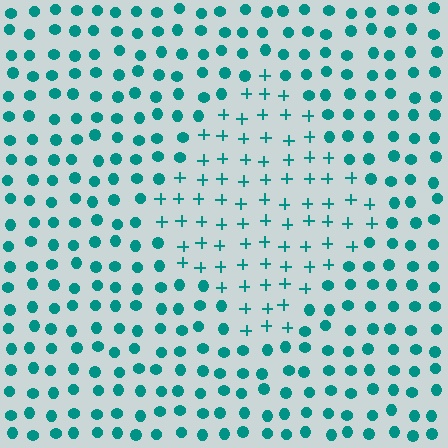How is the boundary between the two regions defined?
The boundary is defined by a change in element shape: plus signs inside vs. circles outside. All elements share the same color and spacing.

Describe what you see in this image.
The image is filled with small teal elements arranged in a uniform grid. A diamond-shaped region contains plus signs, while the surrounding area contains circles. The boundary is defined purely by the change in element shape.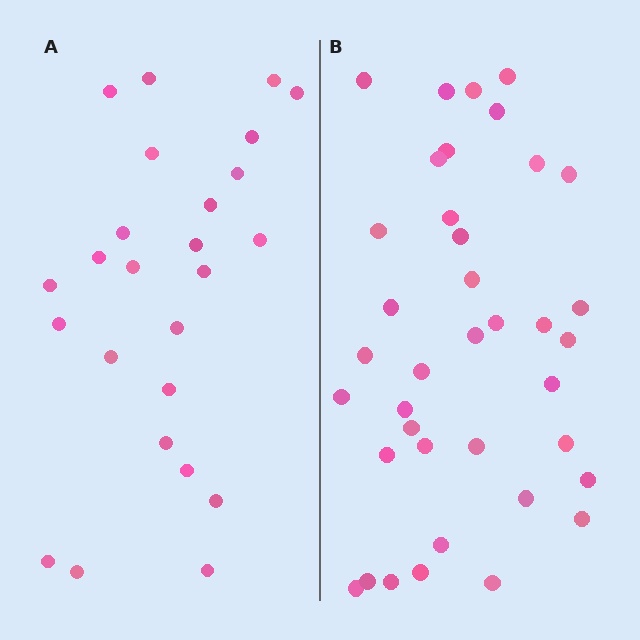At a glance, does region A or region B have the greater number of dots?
Region B (the right region) has more dots.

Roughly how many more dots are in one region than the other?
Region B has approximately 15 more dots than region A.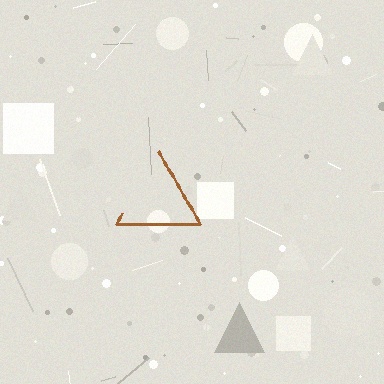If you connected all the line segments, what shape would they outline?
They would outline a triangle.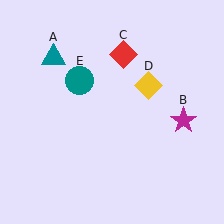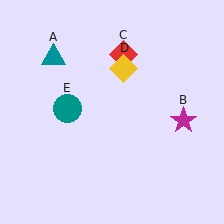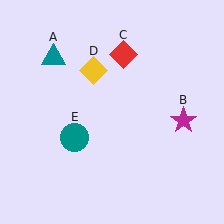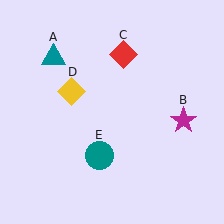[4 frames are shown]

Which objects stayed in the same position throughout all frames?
Teal triangle (object A) and magenta star (object B) and red diamond (object C) remained stationary.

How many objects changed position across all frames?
2 objects changed position: yellow diamond (object D), teal circle (object E).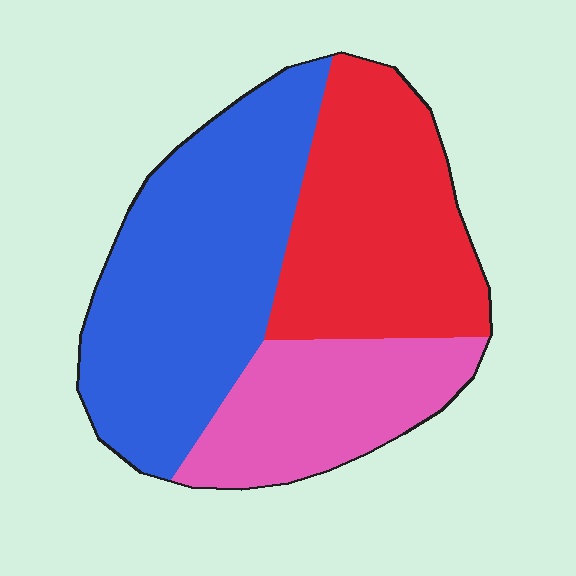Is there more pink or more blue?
Blue.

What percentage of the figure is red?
Red takes up about one third (1/3) of the figure.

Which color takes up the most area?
Blue, at roughly 45%.